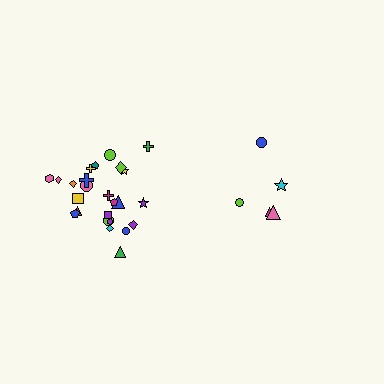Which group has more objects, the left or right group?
The left group.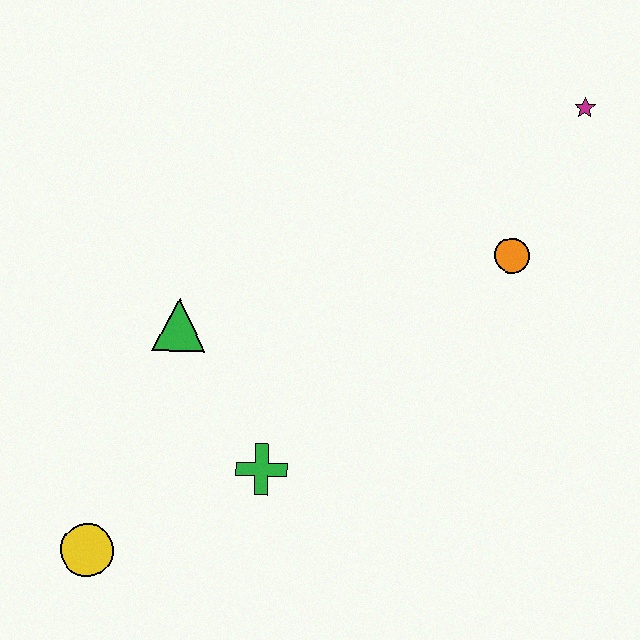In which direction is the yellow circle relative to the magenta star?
The yellow circle is to the left of the magenta star.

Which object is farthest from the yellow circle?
The magenta star is farthest from the yellow circle.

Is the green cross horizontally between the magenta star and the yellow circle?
Yes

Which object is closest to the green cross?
The green triangle is closest to the green cross.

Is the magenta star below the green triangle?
No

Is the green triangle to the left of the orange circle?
Yes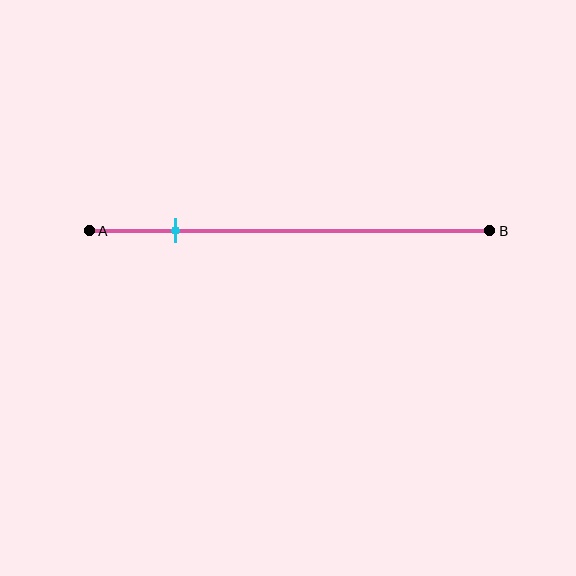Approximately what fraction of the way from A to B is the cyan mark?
The cyan mark is approximately 20% of the way from A to B.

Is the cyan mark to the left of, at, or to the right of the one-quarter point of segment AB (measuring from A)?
The cyan mark is to the left of the one-quarter point of segment AB.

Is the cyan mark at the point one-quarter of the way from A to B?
No, the mark is at about 20% from A, not at the 25% one-quarter point.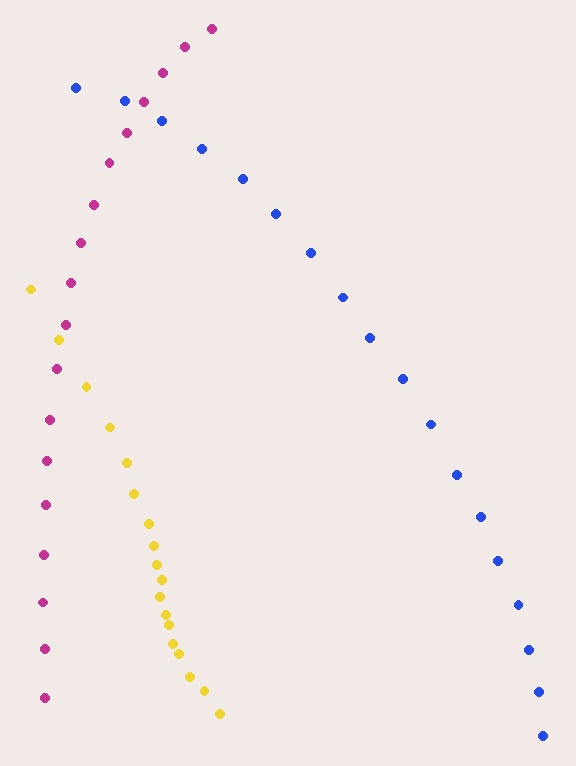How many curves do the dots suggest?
There are 3 distinct paths.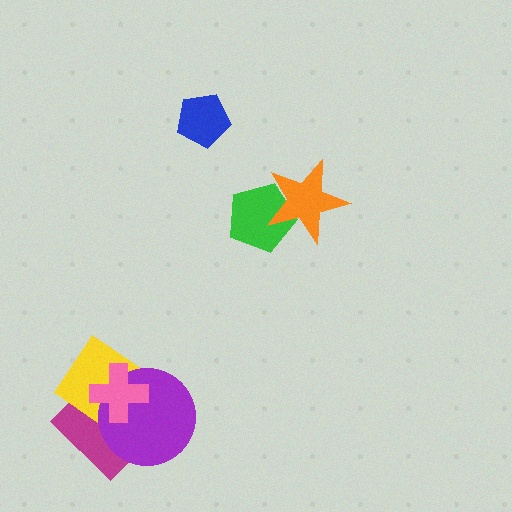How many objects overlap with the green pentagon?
1 object overlaps with the green pentagon.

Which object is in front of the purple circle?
The pink cross is in front of the purple circle.